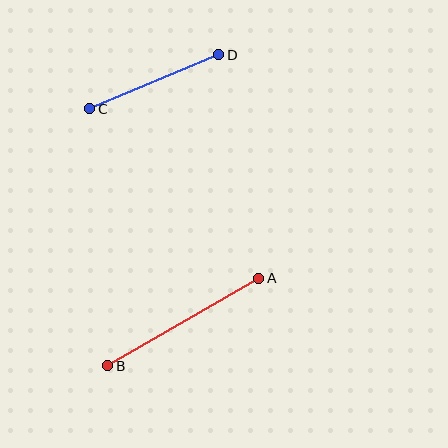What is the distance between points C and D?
The distance is approximately 140 pixels.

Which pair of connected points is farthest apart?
Points A and B are farthest apart.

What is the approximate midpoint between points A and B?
The midpoint is at approximately (183, 322) pixels.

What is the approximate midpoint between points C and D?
The midpoint is at approximately (154, 82) pixels.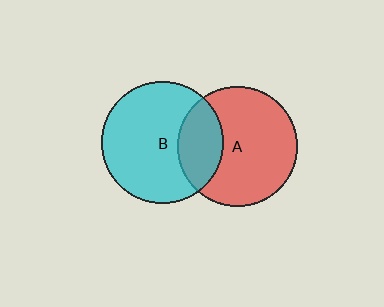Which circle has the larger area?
Circle B (cyan).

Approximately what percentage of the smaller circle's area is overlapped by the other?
Approximately 25%.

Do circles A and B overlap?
Yes.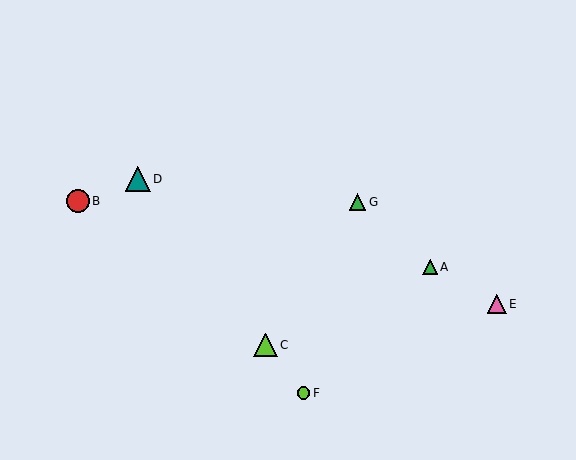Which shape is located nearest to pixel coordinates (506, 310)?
The pink triangle (labeled E) at (497, 304) is nearest to that location.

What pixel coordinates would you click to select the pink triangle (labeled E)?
Click at (497, 304) to select the pink triangle E.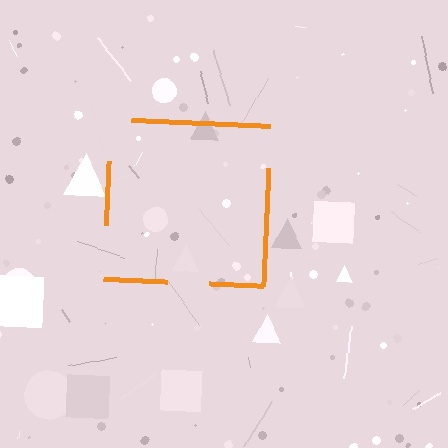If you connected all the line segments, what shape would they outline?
They would outline a square.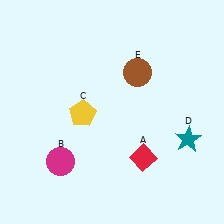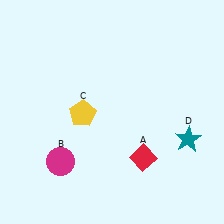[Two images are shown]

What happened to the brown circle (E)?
The brown circle (E) was removed in Image 2. It was in the top-right area of Image 1.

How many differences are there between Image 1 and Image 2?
There is 1 difference between the two images.